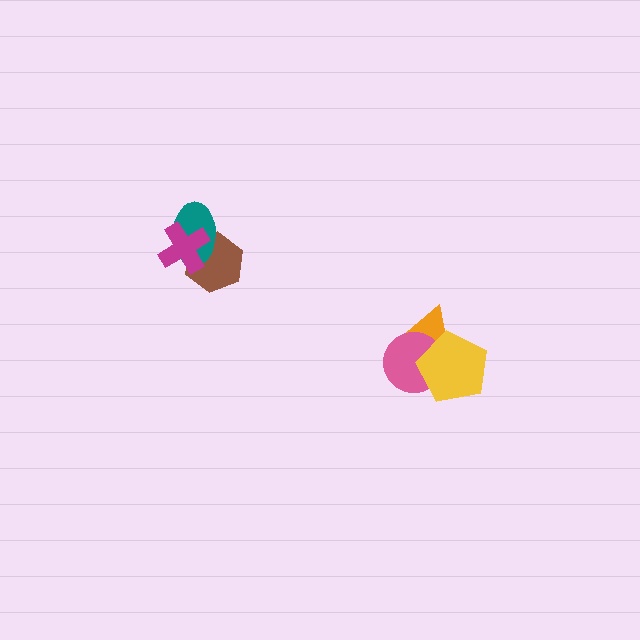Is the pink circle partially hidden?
Yes, it is partially covered by another shape.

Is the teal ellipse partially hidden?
Yes, it is partially covered by another shape.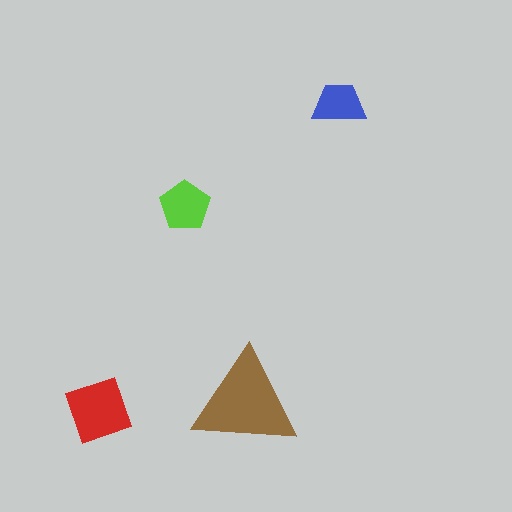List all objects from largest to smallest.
The brown triangle, the red diamond, the lime pentagon, the blue trapezoid.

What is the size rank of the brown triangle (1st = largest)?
1st.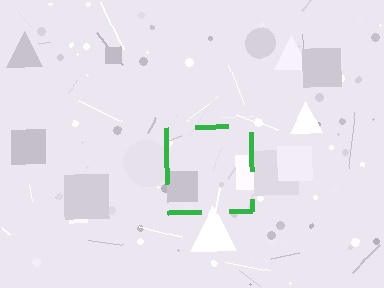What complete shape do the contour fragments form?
The contour fragments form a square.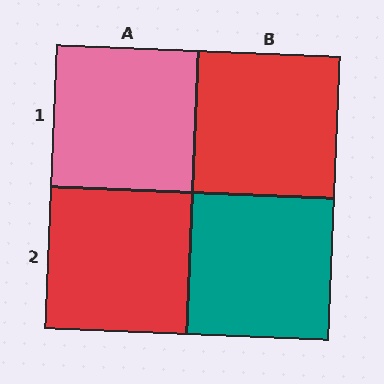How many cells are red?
2 cells are red.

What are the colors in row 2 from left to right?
Red, teal.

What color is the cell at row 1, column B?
Red.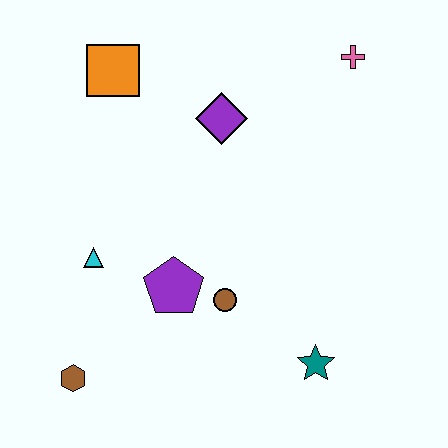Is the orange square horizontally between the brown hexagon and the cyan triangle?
No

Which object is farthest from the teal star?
The orange square is farthest from the teal star.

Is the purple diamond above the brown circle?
Yes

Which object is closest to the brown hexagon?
The cyan triangle is closest to the brown hexagon.